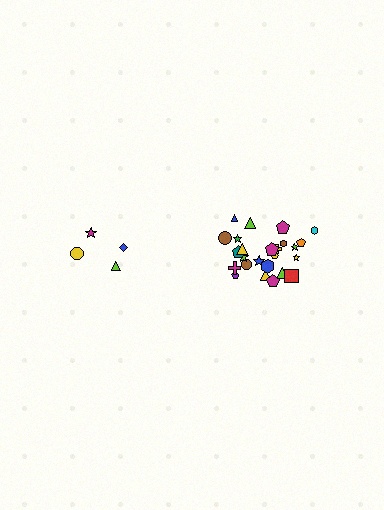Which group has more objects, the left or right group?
The right group.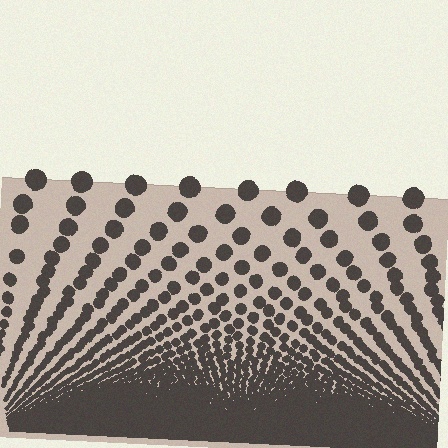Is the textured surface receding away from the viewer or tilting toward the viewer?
The surface appears to tilt toward the viewer. Texture elements get larger and sparser toward the top.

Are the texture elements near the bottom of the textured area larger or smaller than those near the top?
Smaller. The gradient is inverted — elements near the bottom are smaller and denser.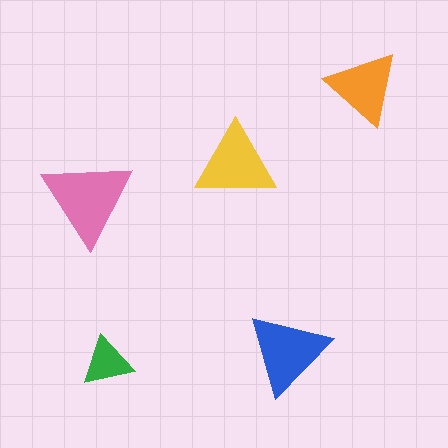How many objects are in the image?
There are 5 objects in the image.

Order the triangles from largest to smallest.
the pink one, the blue one, the yellow one, the orange one, the green one.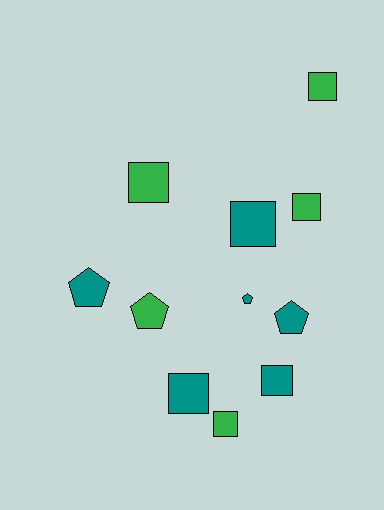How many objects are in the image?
There are 11 objects.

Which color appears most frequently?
Teal, with 6 objects.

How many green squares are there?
There are 4 green squares.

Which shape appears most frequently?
Square, with 7 objects.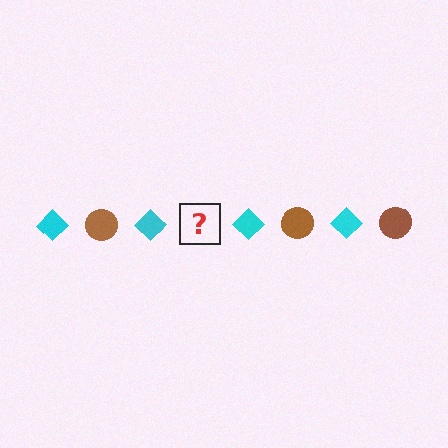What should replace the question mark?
The question mark should be replaced with a brown circle.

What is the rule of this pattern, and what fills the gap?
The rule is that the pattern alternates between cyan diamond and brown circle. The gap should be filled with a brown circle.